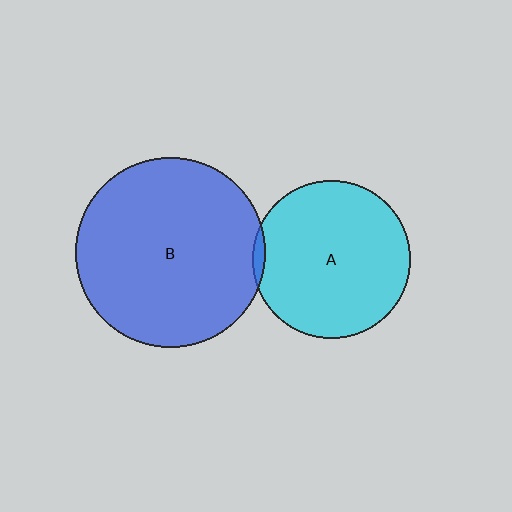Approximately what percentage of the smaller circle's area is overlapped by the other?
Approximately 5%.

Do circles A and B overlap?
Yes.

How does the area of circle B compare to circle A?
Approximately 1.5 times.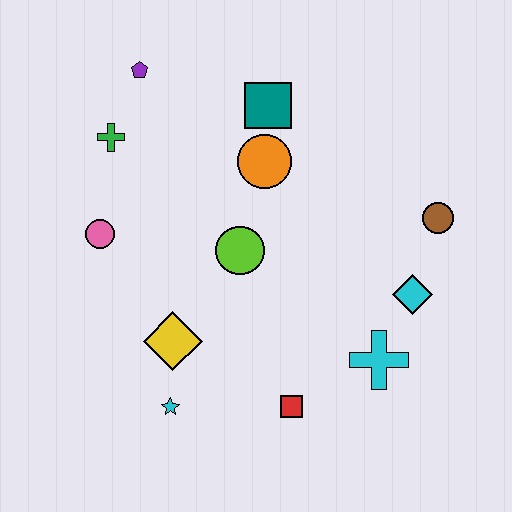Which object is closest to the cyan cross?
The cyan diamond is closest to the cyan cross.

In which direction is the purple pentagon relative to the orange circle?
The purple pentagon is to the left of the orange circle.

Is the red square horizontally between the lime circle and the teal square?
No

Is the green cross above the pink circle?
Yes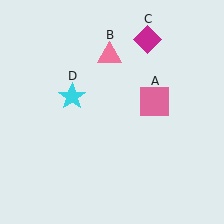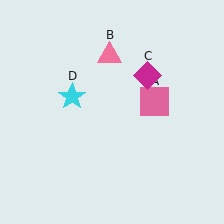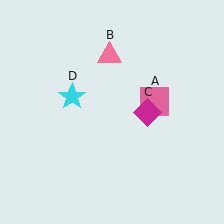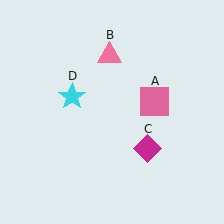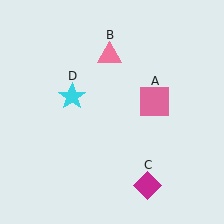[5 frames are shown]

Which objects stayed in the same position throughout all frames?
Pink square (object A) and pink triangle (object B) and cyan star (object D) remained stationary.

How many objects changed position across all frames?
1 object changed position: magenta diamond (object C).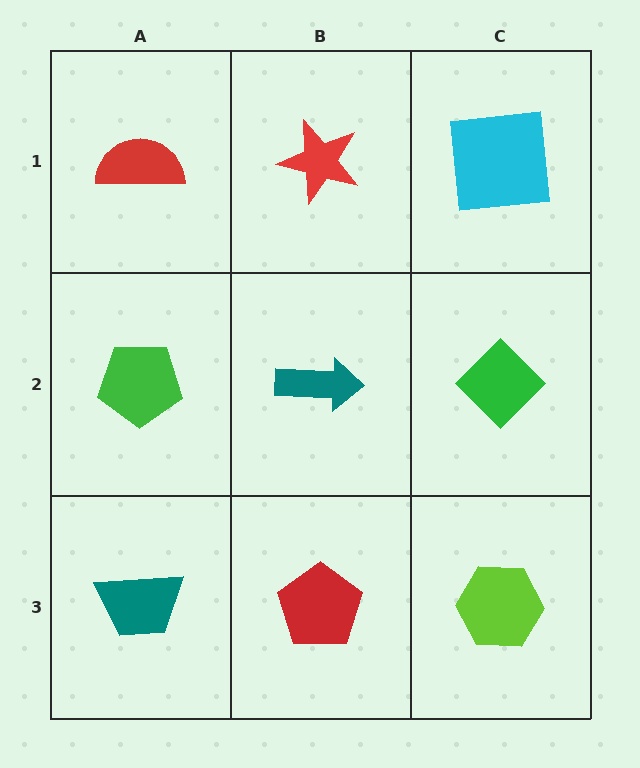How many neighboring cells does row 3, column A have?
2.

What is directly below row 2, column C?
A lime hexagon.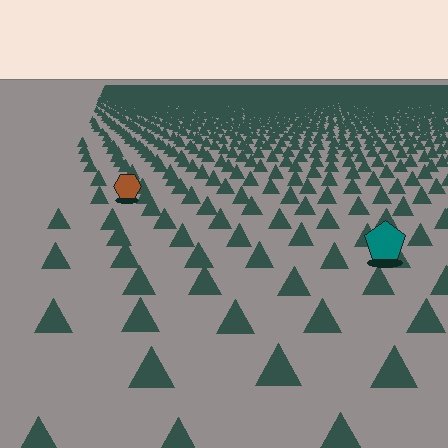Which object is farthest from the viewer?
The brown hexagon is farthest from the viewer. It appears smaller and the ground texture around it is denser.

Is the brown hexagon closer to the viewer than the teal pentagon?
No. The teal pentagon is closer — you can tell from the texture gradient: the ground texture is coarser near it.